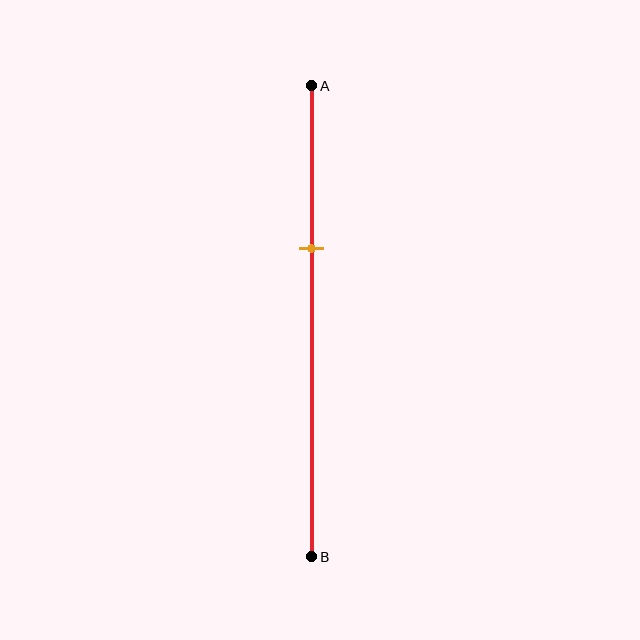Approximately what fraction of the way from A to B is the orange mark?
The orange mark is approximately 35% of the way from A to B.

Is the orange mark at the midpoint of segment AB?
No, the mark is at about 35% from A, not at the 50% midpoint.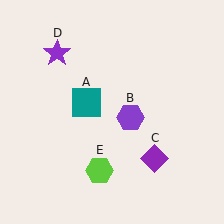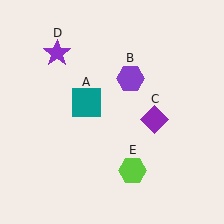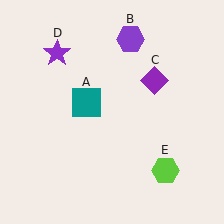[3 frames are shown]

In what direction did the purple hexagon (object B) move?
The purple hexagon (object B) moved up.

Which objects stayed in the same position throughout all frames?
Teal square (object A) and purple star (object D) remained stationary.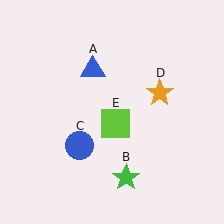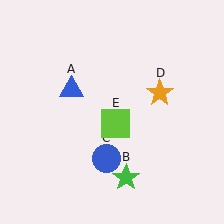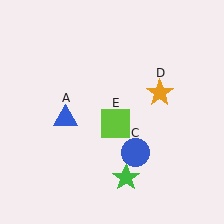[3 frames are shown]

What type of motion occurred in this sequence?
The blue triangle (object A), blue circle (object C) rotated counterclockwise around the center of the scene.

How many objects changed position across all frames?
2 objects changed position: blue triangle (object A), blue circle (object C).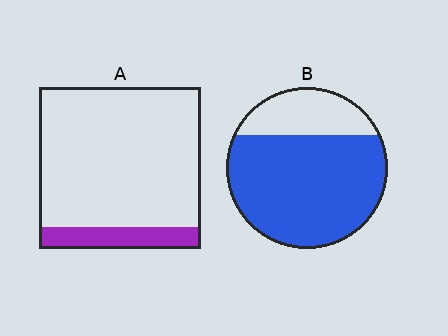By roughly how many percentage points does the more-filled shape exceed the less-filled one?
By roughly 60 percentage points (B over A).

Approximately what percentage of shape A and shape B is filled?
A is approximately 15% and B is approximately 75%.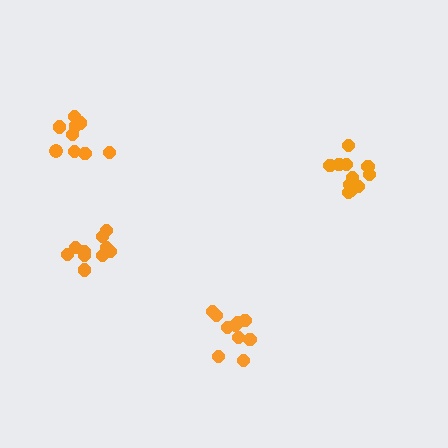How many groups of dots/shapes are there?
There are 4 groups.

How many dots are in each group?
Group 1: 11 dots, Group 2: 10 dots, Group 3: 11 dots, Group 4: 9 dots (41 total).